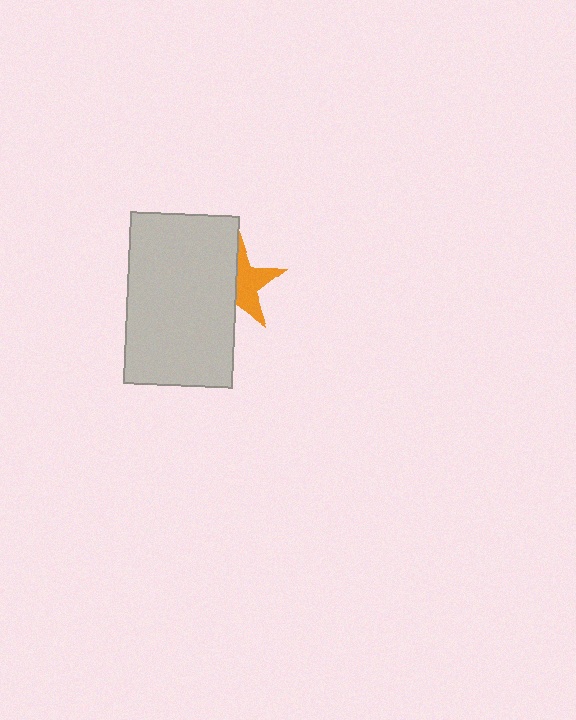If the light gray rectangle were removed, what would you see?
You would see the complete orange star.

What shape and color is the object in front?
The object in front is a light gray rectangle.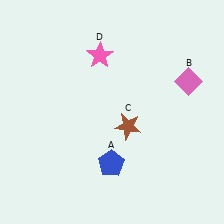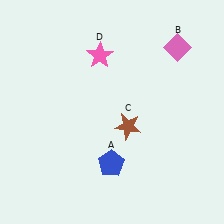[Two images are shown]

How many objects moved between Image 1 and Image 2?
1 object moved between the two images.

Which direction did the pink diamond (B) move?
The pink diamond (B) moved up.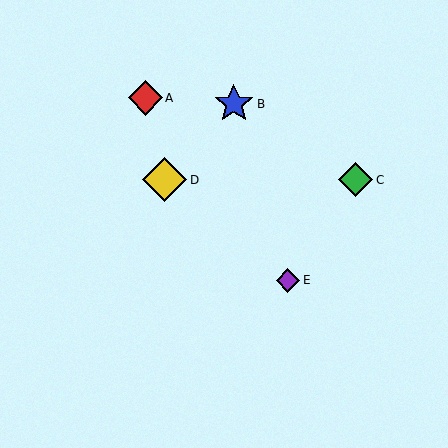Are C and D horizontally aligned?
Yes, both are at y≈180.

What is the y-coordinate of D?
Object D is at y≈180.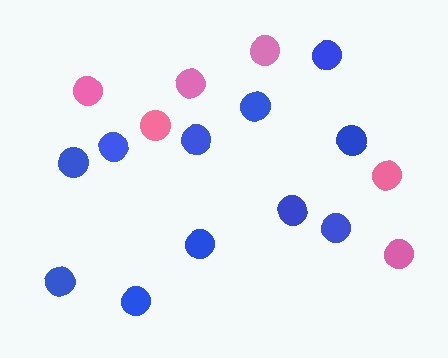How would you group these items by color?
There are 2 groups: one group of blue circles (11) and one group of pink circles (6).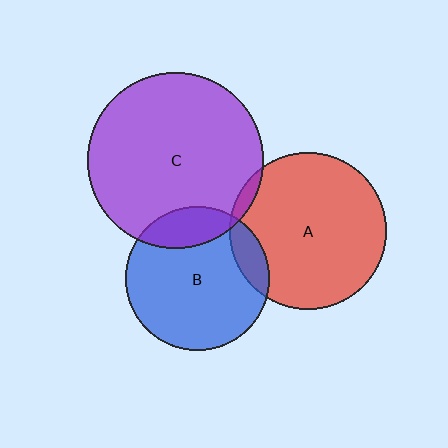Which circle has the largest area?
Circle C (purple).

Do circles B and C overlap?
Yes.